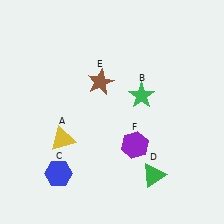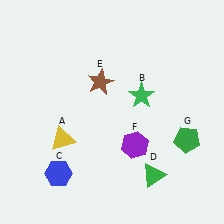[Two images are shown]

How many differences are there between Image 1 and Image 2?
There is 1 difference between the two images.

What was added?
A green pentagon (G) was added in Image 2.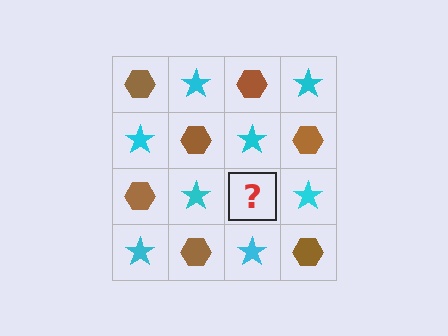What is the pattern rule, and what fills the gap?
The rule is that it alternates brown hexagon and cyan star in a checkerboard pattern. The gap should be filled with a brown hexagon.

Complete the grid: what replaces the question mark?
The question mark should be replaced with a brown hexagon.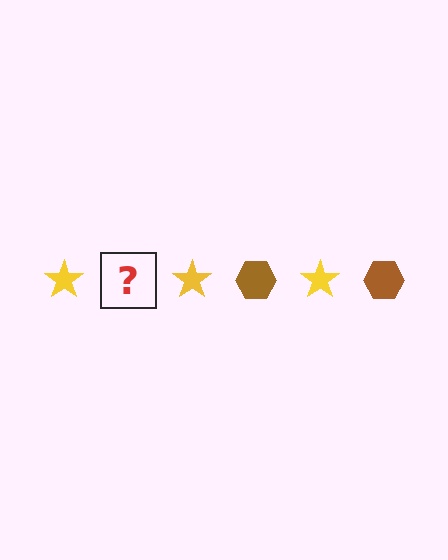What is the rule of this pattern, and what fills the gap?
The rule is that the pattern alternates between yellow star and brown hexagon. The gap should be filled with a brown hexagon.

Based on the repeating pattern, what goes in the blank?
The blank should be a brown hexagon.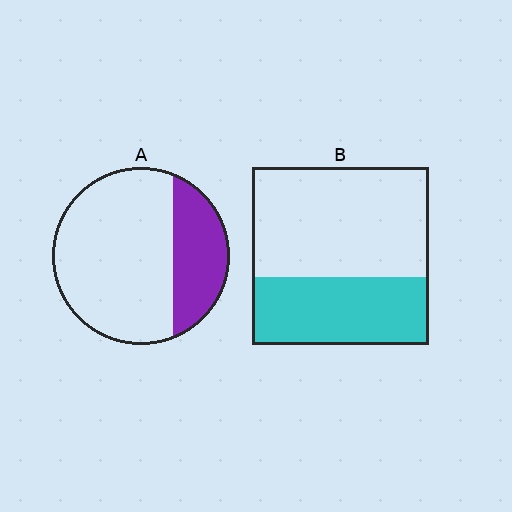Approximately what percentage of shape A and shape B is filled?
A is approximately 30% and B is approximately 40%.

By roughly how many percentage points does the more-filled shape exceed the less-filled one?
By roughly 10 percentage points (B over A).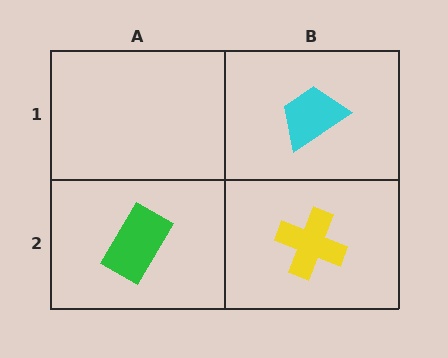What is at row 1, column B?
A cyan trapezoid.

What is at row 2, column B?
A yellow cross.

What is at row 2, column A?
A green rectangle.